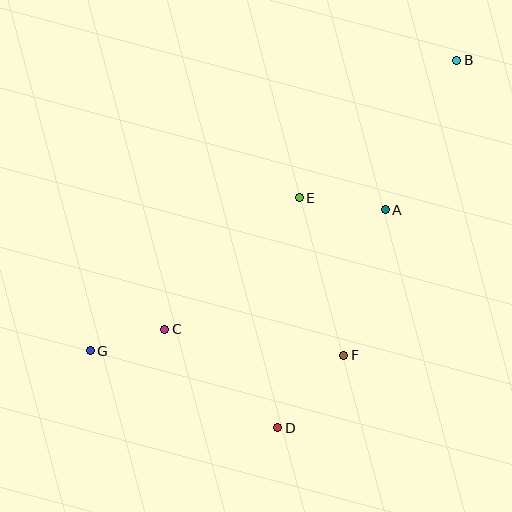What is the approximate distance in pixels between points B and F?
The distance between B and F is approximately 316 pixels.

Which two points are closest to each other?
Points C and G are closest to each other.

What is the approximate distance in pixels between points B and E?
The distance between B and E is approximately 209 pixels.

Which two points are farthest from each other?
Points B and G are farthest from each other.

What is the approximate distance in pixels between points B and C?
The distance between B and C is approximately 397 pixels.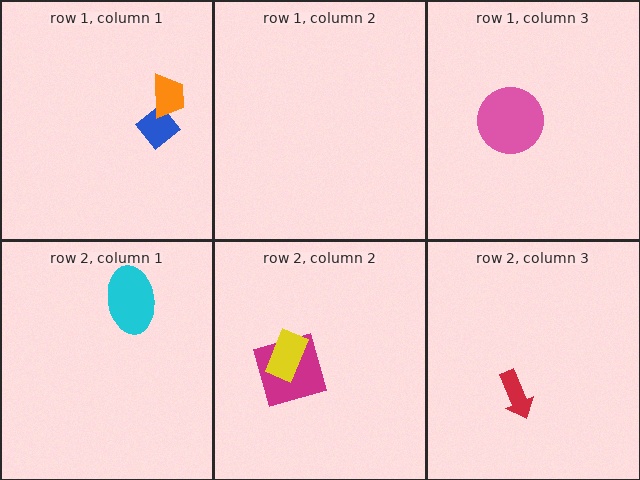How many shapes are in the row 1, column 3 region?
1.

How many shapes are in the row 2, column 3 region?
1.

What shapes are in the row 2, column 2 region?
The magenta square, the yellow rectangle.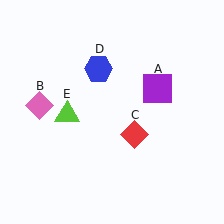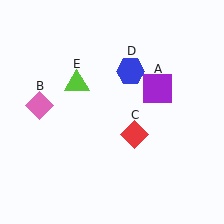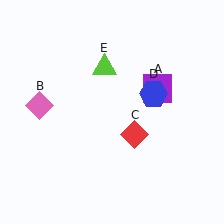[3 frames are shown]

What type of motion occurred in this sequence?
The blue hexagon (object D), lime triangle (object E) rotated clockwise around the center of the scene.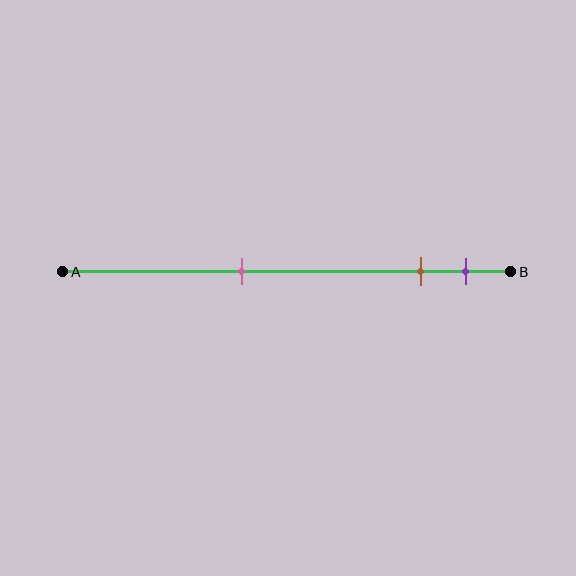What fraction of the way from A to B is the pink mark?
The pink mark is approximately 40% (0.4) of the way from A to B.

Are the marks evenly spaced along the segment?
No, the marks are not evenly spaced.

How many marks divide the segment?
There are 3 marks dividing the segment.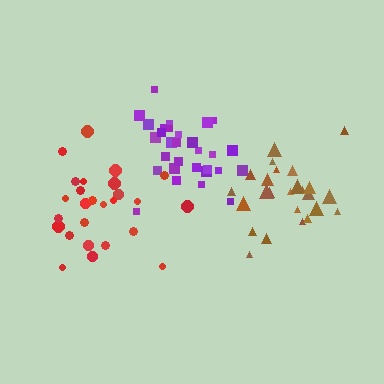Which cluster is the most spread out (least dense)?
Red.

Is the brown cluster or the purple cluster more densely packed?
Purple.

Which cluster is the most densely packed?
Purple.